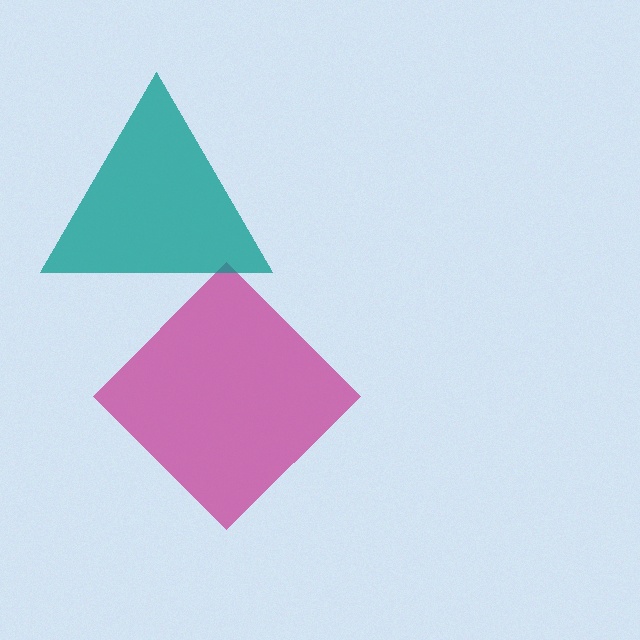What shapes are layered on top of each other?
The layered shapes are: a magenta diamond, a teal triangle.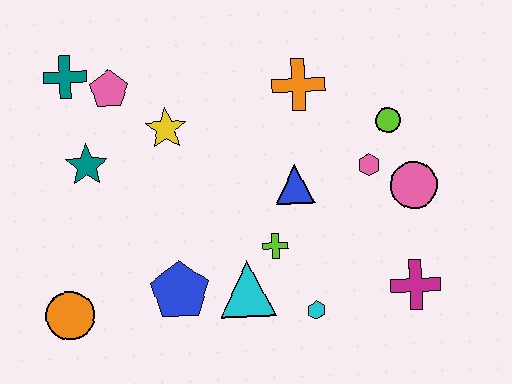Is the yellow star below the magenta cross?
No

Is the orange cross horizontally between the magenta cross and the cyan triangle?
Yes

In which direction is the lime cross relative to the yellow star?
The lime cross is below the yellow star.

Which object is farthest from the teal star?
The magenta cross is farthest from the teal star.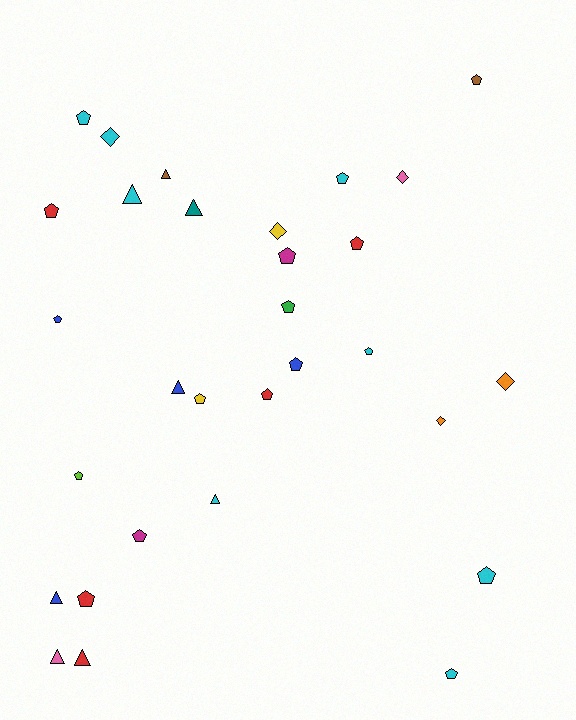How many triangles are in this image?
There are 8 triangles.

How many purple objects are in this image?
There are no purple objects.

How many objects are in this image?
There are 30 objects.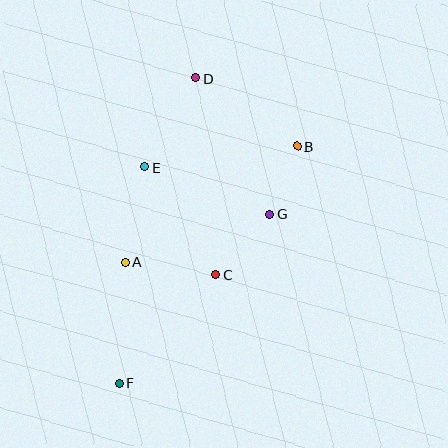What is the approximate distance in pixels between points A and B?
The distance between A and B is approximately 207 pixels.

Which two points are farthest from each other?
Points D and F are farthest from each other.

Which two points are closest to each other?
Points B and G are closest to each other.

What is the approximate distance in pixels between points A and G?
The distance between A and G is approximately 152 pixels.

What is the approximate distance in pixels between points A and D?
The distance between A and D is approximately 197 pixels.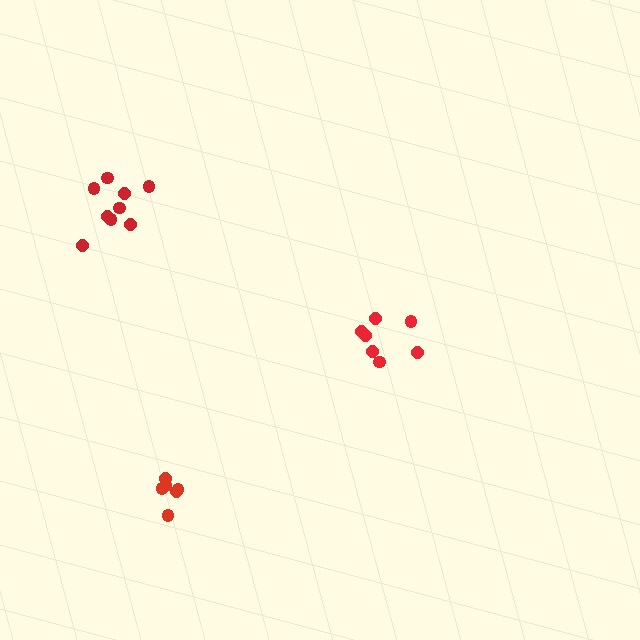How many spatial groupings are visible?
There are 3 spatial groupings.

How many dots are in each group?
Group 1: 7 dots, Group 2: 6 dots, Group 3: 9 dots (22 total).